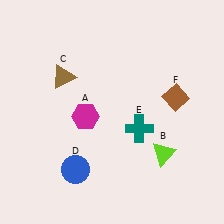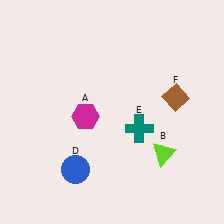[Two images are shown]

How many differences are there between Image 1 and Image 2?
There is 1 difference between the two images.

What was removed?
The brown triangle (C) was removed in Image 2.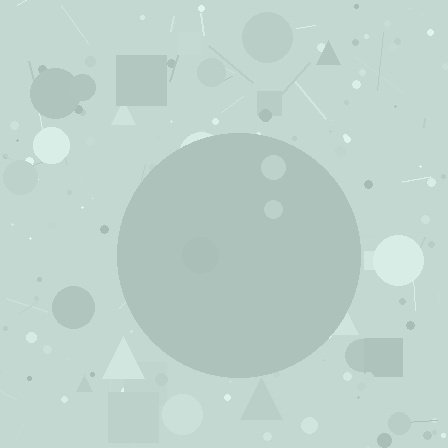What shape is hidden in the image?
A circle is hidden in the image.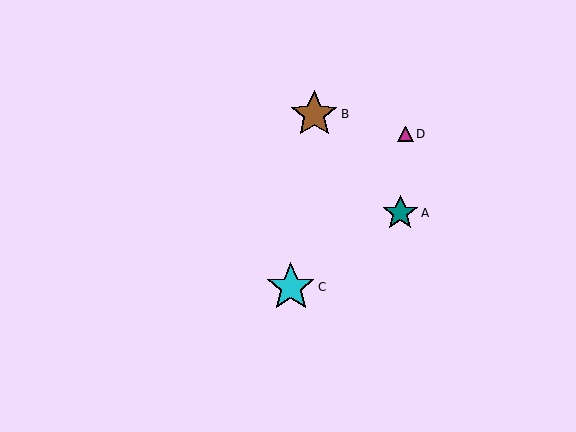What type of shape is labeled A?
Shape A is a teal star.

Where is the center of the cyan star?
The center of the cyan star is at (291, 287).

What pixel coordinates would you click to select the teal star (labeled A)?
Click at (400, 213) to select the teal star A.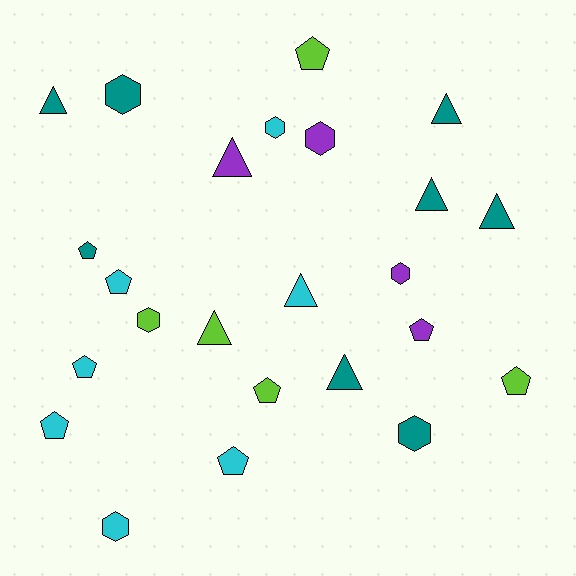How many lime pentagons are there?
There are 3 lime pentagons.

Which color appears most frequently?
Teal, with 8 objects.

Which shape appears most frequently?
Pentagon, with 9 objects.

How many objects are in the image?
There are 24 objects.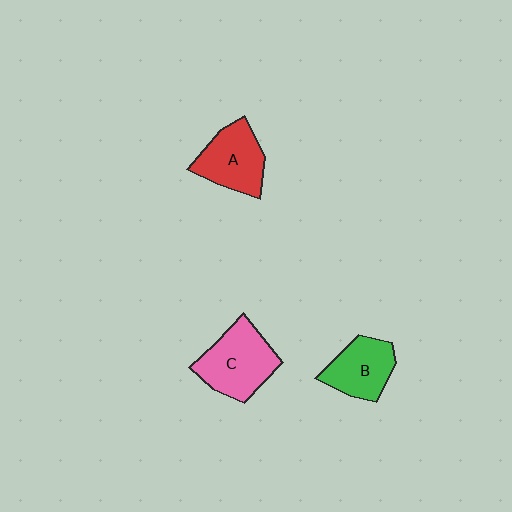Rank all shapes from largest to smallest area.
From largest to smallest: C (pink), A (red), B (green).